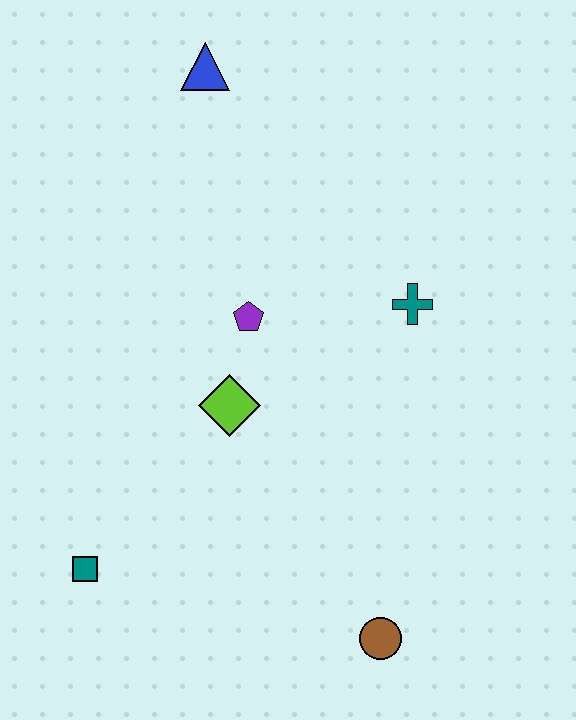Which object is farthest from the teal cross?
The teal square is farthest from the teal cross.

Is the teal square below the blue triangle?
Yes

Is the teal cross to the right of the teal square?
Yes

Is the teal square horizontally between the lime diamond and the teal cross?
No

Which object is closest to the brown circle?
The lime diamond is closest to the brown circle.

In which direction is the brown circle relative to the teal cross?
The brown circle is below the teal cross.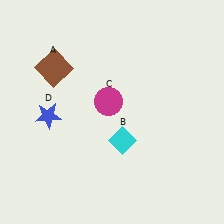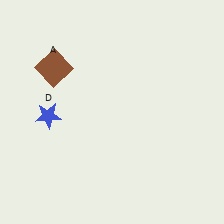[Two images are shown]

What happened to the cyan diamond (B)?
The cyan diamond (B) was removed in Image 2. It was in the bottom-right area of Image 1.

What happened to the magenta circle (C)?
The magenta circle (C) was removed in Image 2. It was in the top-left area of Image 1.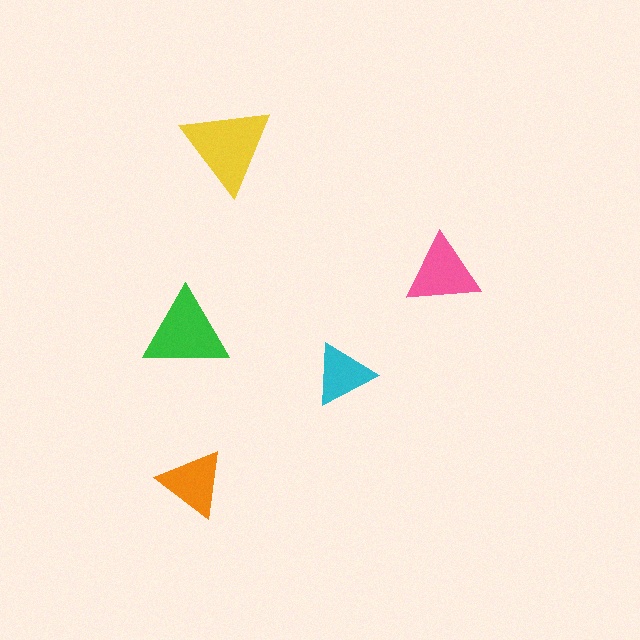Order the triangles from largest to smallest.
the yellow one, the green one, the pink one, the orange one, the cyan one.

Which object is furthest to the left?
The green triangle is leftmost.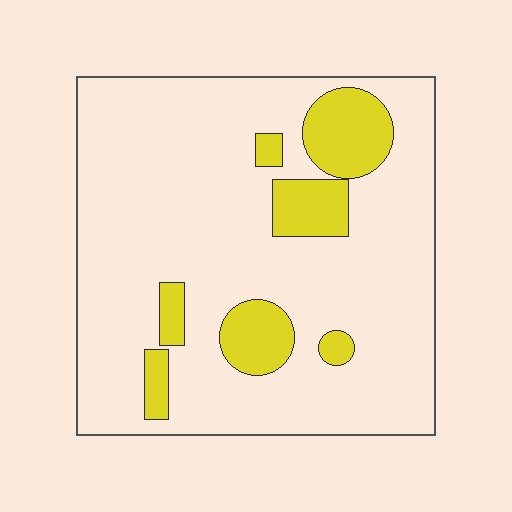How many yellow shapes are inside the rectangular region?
7.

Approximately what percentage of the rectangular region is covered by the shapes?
Approximately 15%.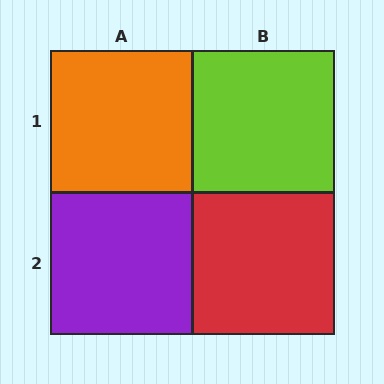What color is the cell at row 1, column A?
Orange.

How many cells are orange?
1 cell is orange.